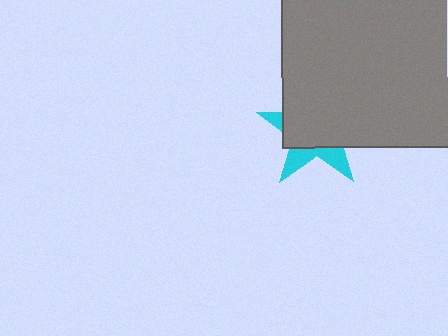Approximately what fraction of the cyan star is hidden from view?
Roughly 69% of the cyan star is hidden behind the gray rectangle.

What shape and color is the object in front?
The object in front is a gray rectangle.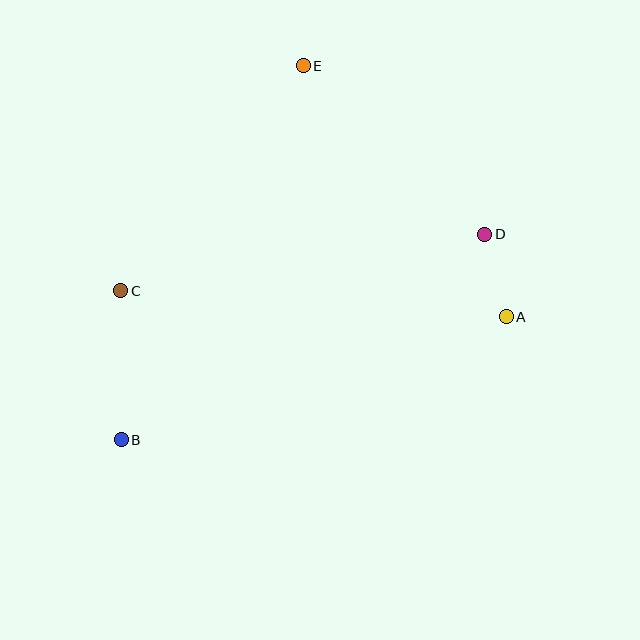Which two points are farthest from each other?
Points B and D are farthest from each other.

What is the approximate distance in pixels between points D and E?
The distance between D and E is approximately 248 pixels.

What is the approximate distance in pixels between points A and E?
The distance between A and E is approximately 323 pixels.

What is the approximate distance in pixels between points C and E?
The distance between C and E is approximately 290 pixels.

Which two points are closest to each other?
Points A and D are closest to each other.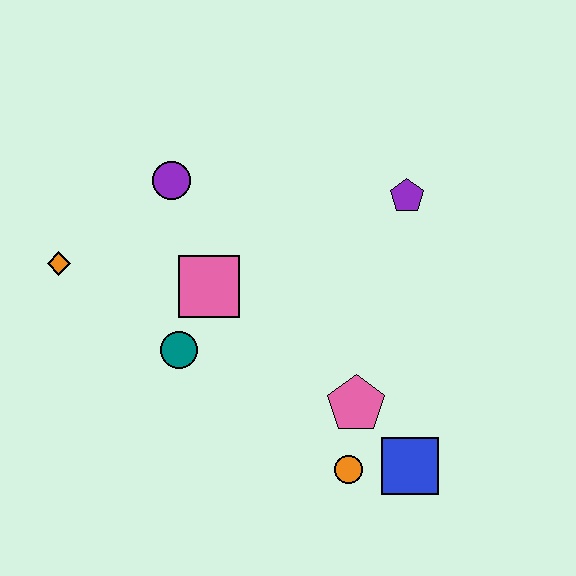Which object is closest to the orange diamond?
The purple circle is closest to the orange diamond.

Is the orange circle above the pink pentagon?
No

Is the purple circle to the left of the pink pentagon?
Yes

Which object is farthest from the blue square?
The orange diamond is farthest from the blue square.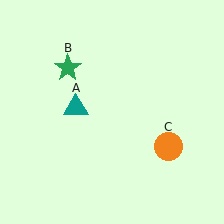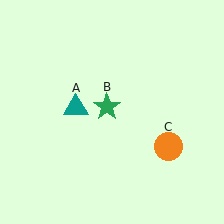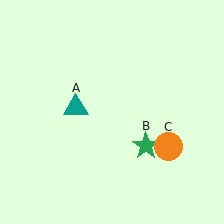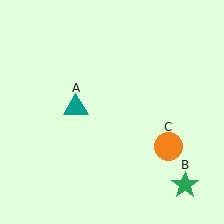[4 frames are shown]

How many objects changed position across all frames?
1 object changed position: green star (object B).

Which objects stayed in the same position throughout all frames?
Teal triangle (object A) and orange circle (object C) remained stationary.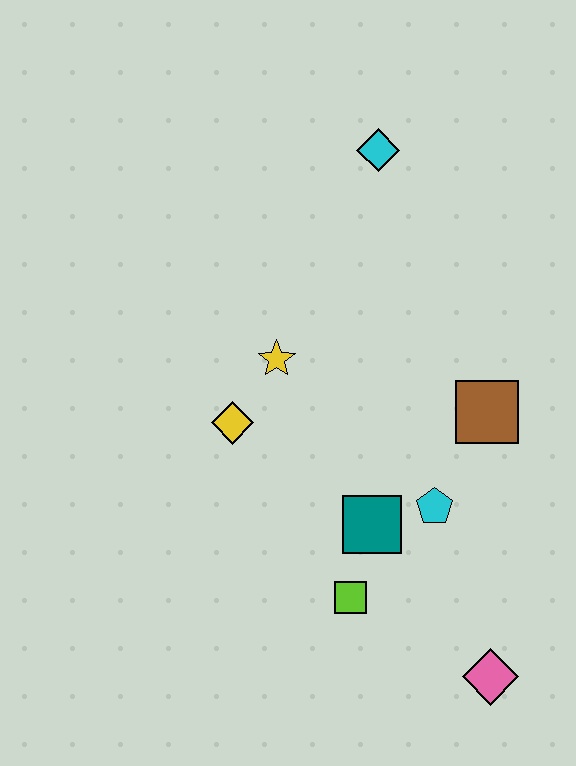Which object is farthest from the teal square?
The cyan diamond is farthest from the teal square.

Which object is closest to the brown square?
The cyan pentagon is closest to the brown square.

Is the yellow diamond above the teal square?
Yes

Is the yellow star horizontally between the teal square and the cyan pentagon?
No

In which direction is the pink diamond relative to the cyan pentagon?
The pink diamond is below the cyan pentagon.